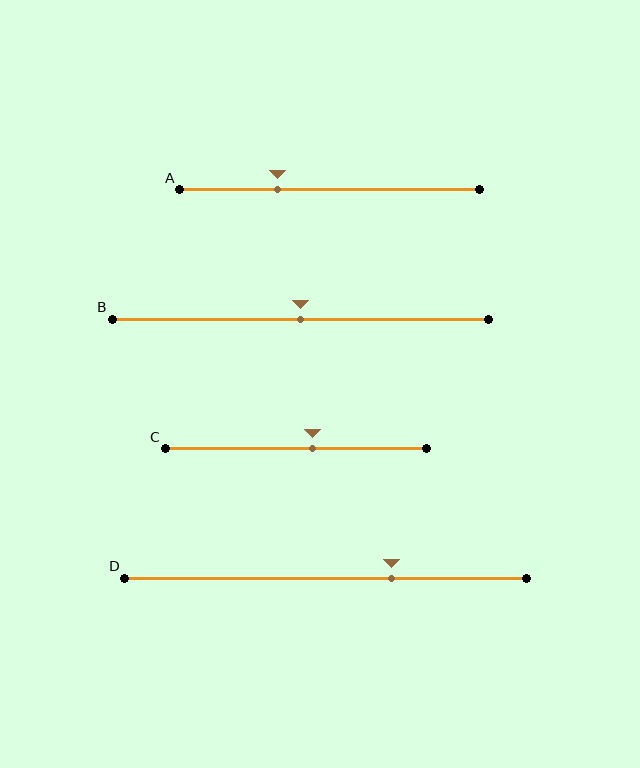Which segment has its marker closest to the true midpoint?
Segment B has its marker closest to the true midpoint.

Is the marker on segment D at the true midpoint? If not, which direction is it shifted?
No, the marker on segment D is shifted to the right by about 17% of the segment length.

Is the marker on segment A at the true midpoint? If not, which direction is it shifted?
No, the marker on segment A is shifted to the left by about 17% of the segment length.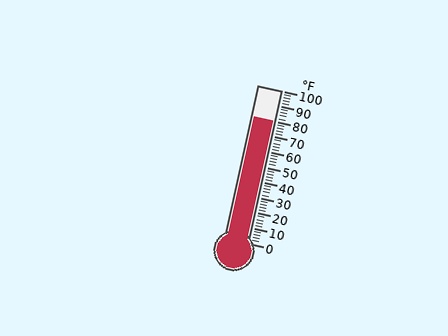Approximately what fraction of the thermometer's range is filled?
The thermometer is filled to approximately 80% of its range.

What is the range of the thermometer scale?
The thermometer scale ranges from 0°F to 100°F.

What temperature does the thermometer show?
The thermometer shows approximately 80°F.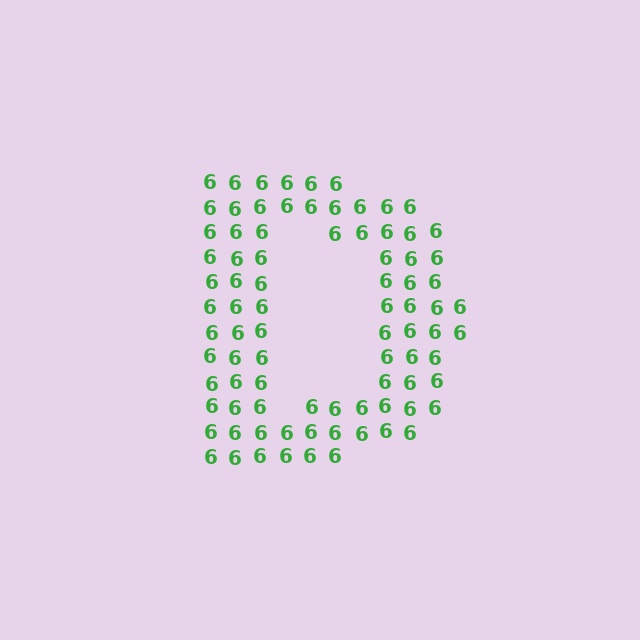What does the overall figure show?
The overall figure shows the letter D.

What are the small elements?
The small elements are digit 6's.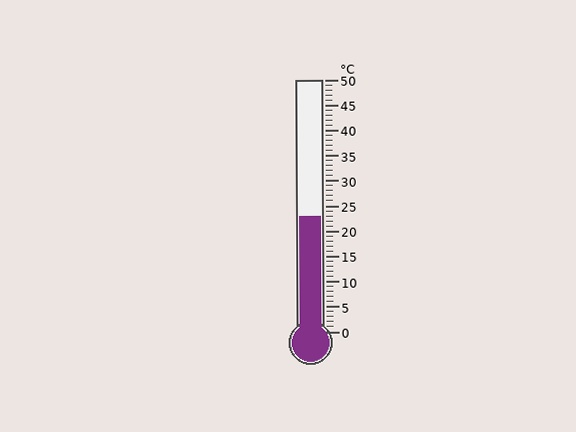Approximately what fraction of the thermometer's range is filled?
The thermometer is filled to approximately 45% of its range.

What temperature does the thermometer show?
The thermometer shows approximately 23°C.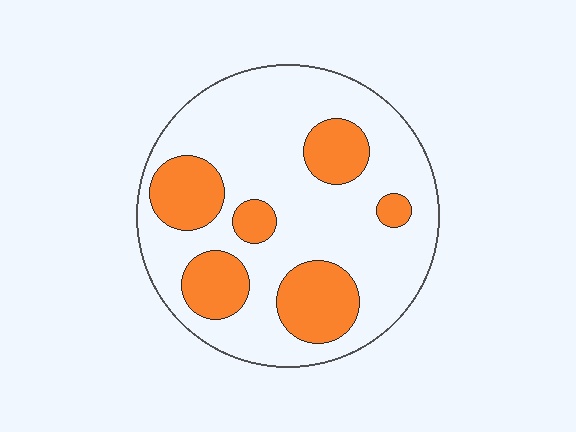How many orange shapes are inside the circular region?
6.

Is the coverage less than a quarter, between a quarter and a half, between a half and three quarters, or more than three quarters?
Between a quarter and a half.